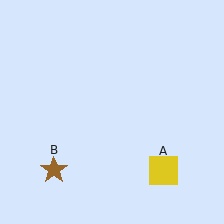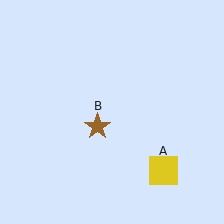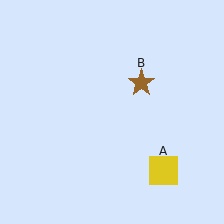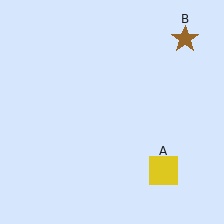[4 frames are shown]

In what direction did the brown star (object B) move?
The brown star (object B) moved up and to the right.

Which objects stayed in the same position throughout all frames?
Yellow square (object A) remained stationary.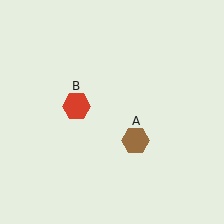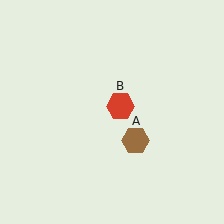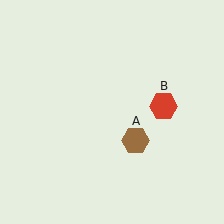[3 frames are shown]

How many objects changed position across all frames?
1 object changed position: red hexagon (object B).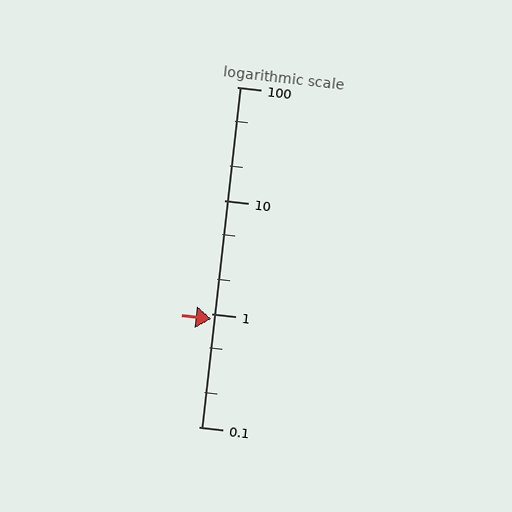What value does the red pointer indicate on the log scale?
The pointer indicates approximately 0.89.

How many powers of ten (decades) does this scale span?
The scale spans 3 decades, from 0.1 to 100.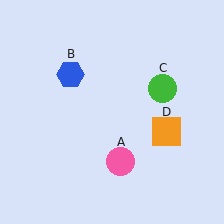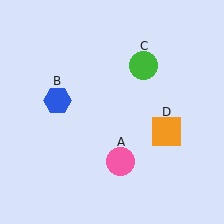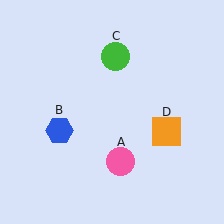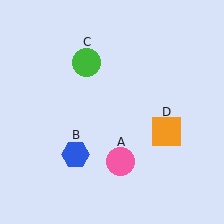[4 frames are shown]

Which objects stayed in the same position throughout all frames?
Pink circle (object A) and orange square (object D) remained stationary.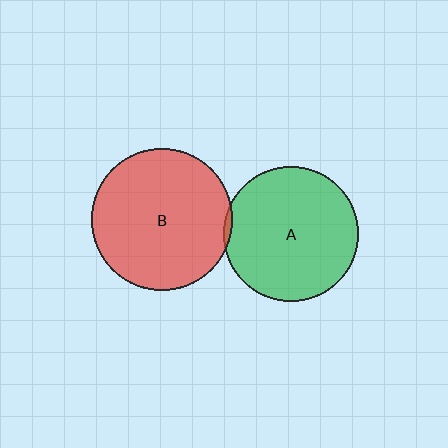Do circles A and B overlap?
Yes.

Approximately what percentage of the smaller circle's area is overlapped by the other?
Approximately 5%.